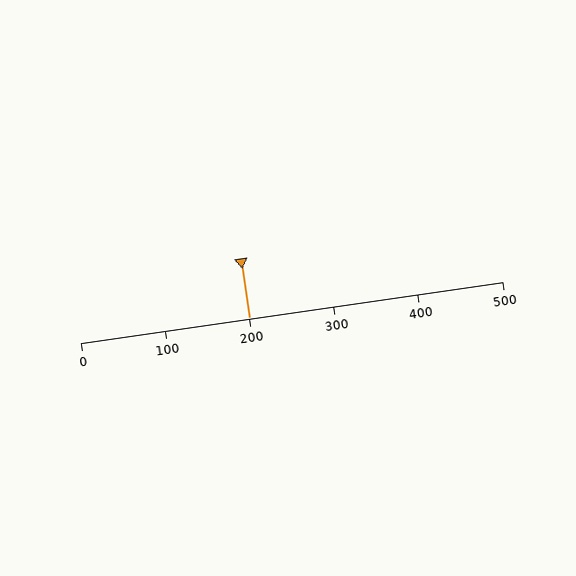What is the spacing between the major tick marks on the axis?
The major ticks are spaced 100 apart.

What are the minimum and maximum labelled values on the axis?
The axis runs from 0 to 500.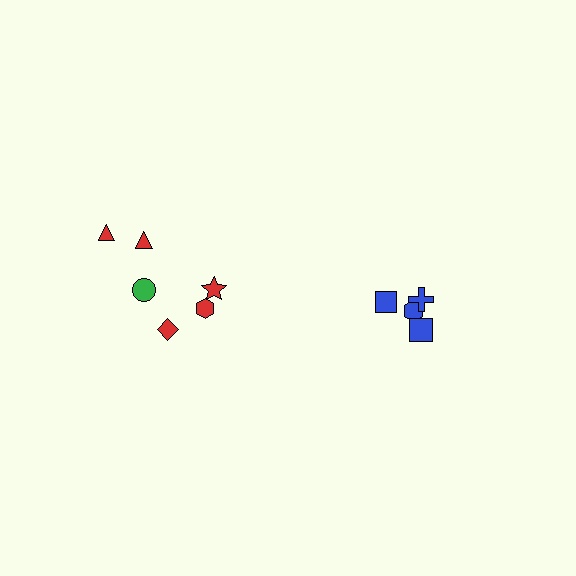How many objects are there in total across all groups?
There are 10 objects.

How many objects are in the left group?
There are 6 objects.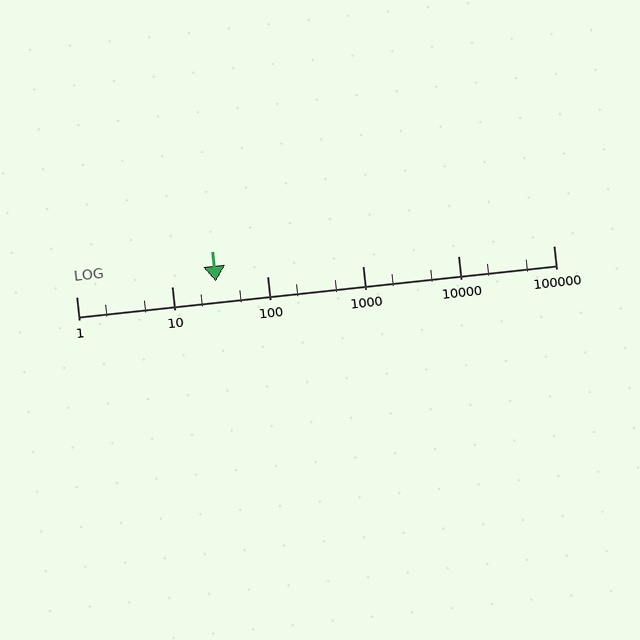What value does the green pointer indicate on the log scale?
The pointer indicates approximately 29.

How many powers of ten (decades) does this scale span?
The scale spans 5 decades, from 1 to 100000.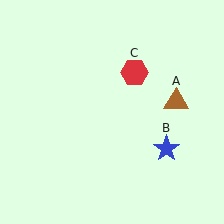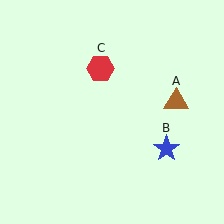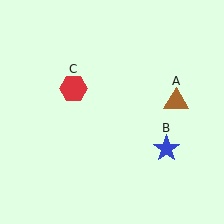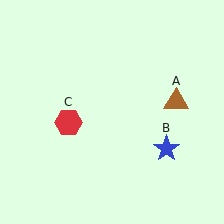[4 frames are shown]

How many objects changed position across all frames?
1 object changed position: red hexagon (object C).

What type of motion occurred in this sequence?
The red hexagon (object C) rotated counterclockwise around the center of the scene.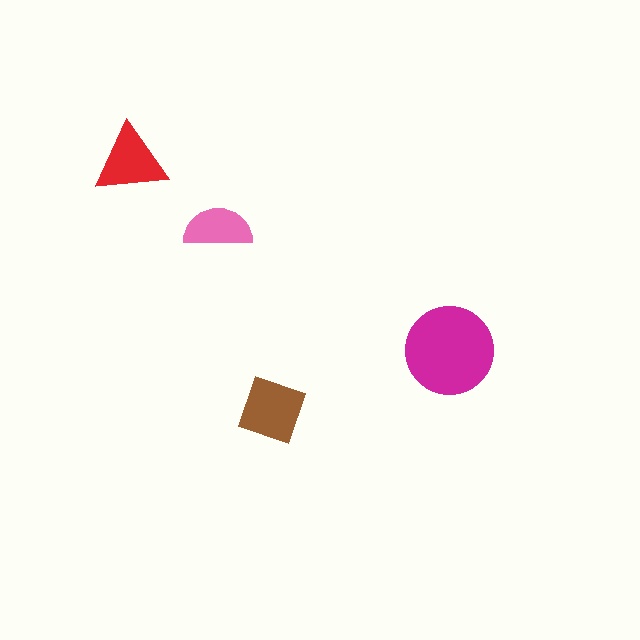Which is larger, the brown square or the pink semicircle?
The brown square.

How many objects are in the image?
There are 4 objects in the image.